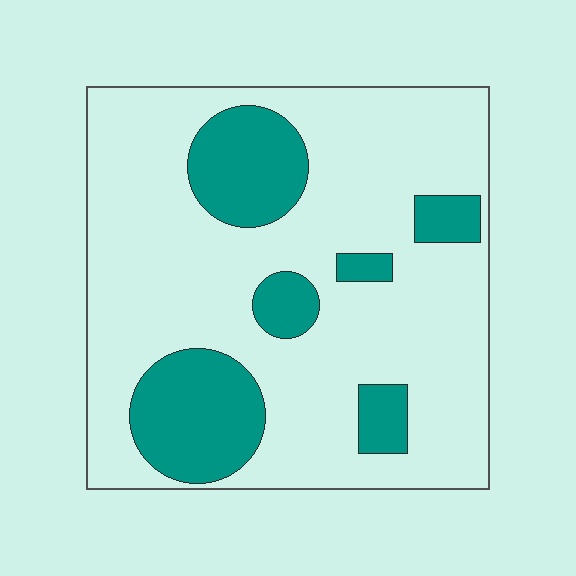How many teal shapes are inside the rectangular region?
6.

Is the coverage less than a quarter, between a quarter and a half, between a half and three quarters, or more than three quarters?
Less than a quarter.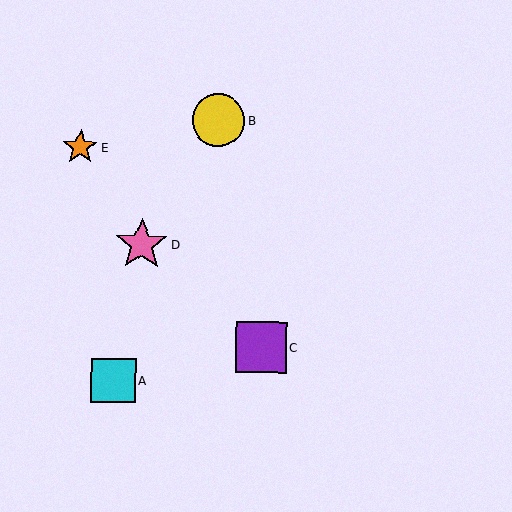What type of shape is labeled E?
Shape E is an orange star.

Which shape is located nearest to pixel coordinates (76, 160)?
The orange star (labeled E) at (81, 147) is nearest to that location.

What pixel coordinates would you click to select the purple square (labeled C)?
Click at (261, 347) to select the purple square C.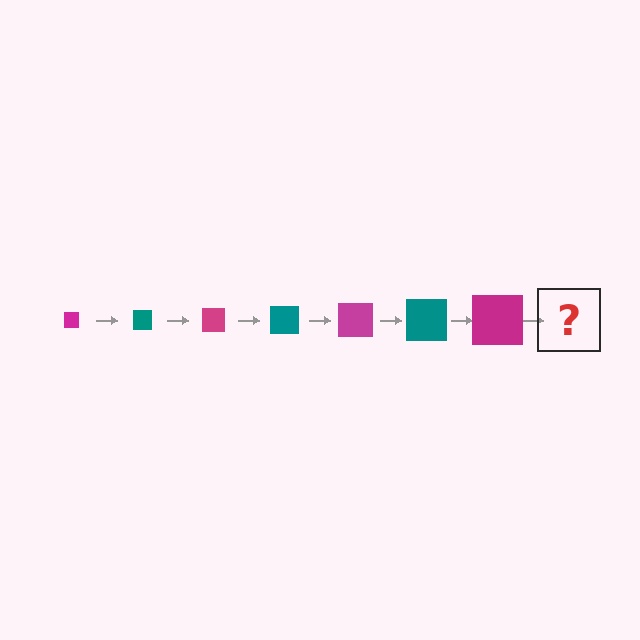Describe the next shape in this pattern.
It should be a teal square, larger than the previous one.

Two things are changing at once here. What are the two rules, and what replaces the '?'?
The two rules are that the square grows larger each step and the color cycles through magenta and teal. The '?' should be a teal square, larger than the previous one.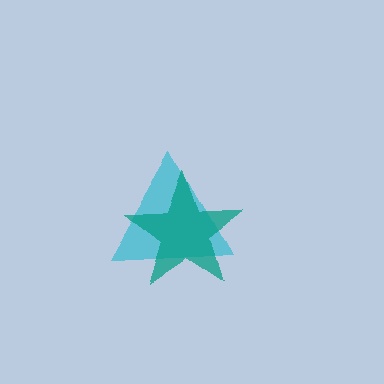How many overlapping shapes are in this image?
There are 2 overlapping shapes in the image.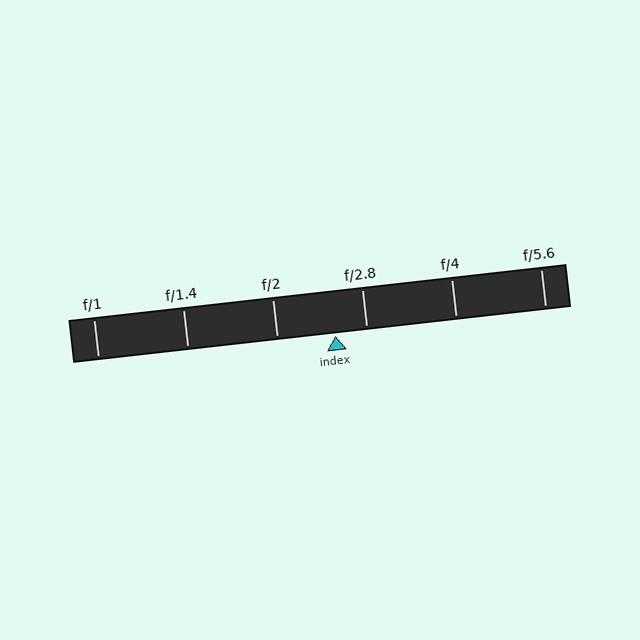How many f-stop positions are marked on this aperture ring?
There are 6 f-stop positions marked.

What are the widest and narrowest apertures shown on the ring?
The widest aperture shown is f/1 and the narrowest is f/5.6.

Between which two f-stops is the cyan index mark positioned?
The index mark is between f/2 and f/2.8.